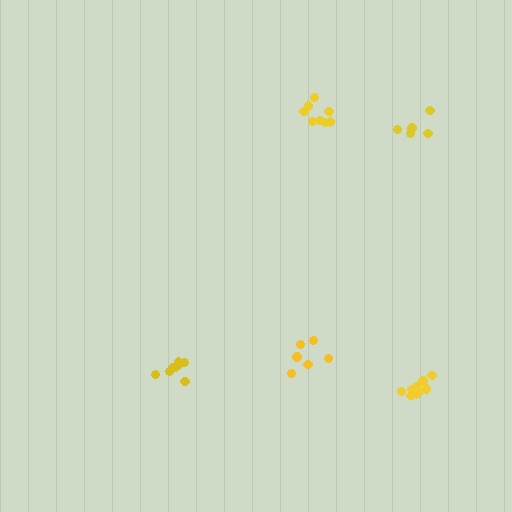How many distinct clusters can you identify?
There are 5 distinct clusters.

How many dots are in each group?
Group 1: 6 dots, Group 2: 8 dots, Group 3: 9 dots, Group 4: 5 dots, Group 5: 8 dots (36 total).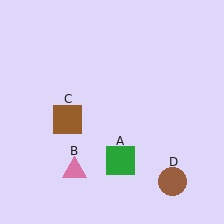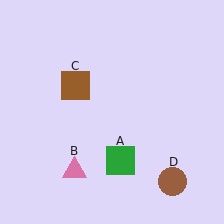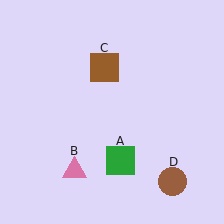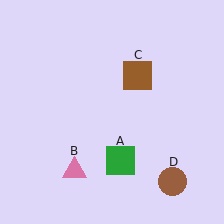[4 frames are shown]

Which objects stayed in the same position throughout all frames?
Green square (object A) and pink triangle (object B) and brown circle (object D) remained stationary.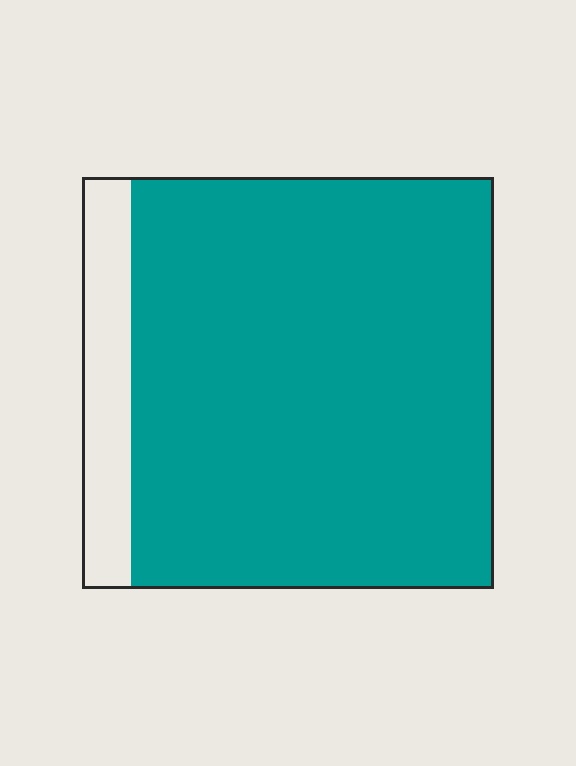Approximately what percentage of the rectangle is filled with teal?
Approximately 90%.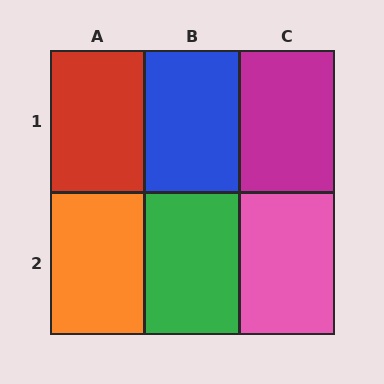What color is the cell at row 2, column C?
Pink.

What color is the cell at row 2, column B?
Green.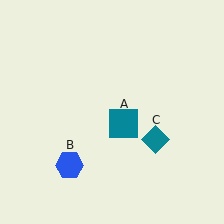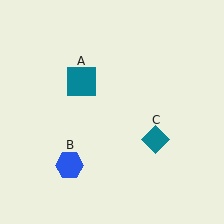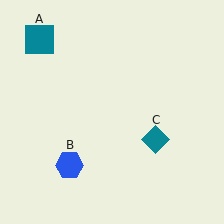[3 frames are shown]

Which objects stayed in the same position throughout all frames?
Blue hexagon (object B) and teal diamond (object C) remained stationary.